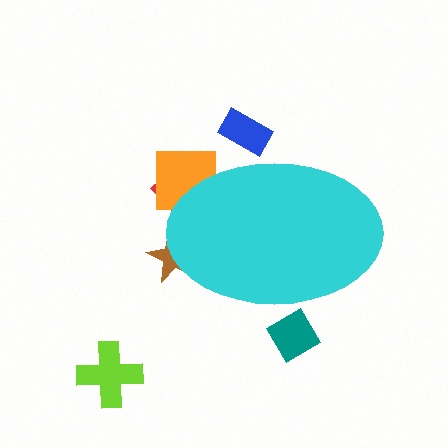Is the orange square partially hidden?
Yes, the orange square is partially hidden behind the cyan ellipse.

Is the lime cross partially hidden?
No, the lime cross is fully visible.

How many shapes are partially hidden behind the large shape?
5 shapes are partially hidden.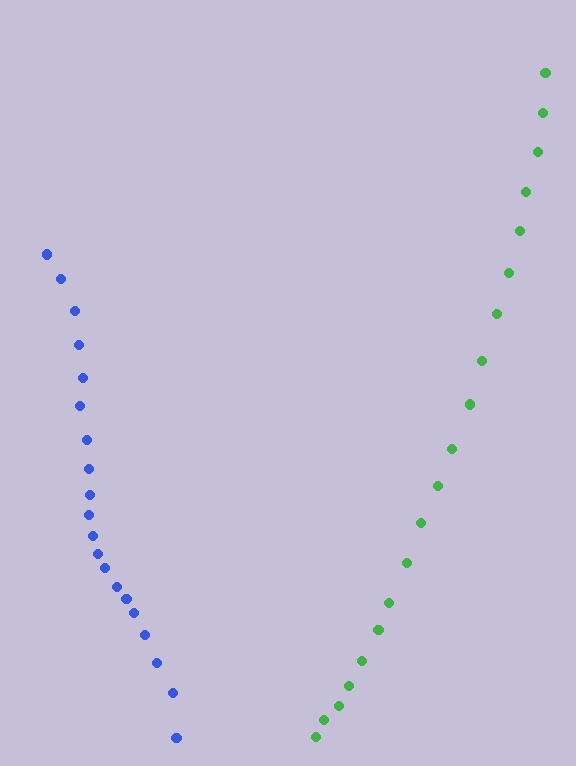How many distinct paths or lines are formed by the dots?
There are 2 distinct paths.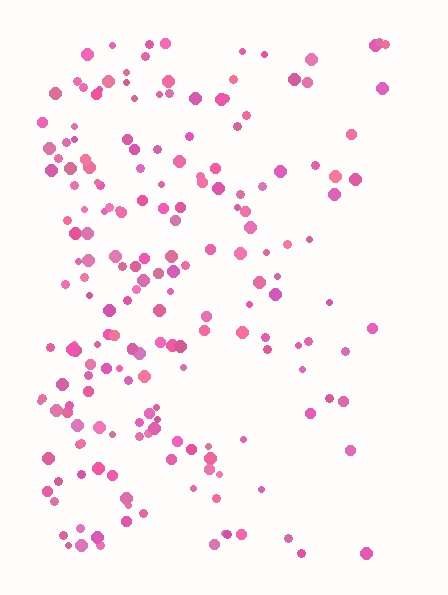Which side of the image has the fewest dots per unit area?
The right.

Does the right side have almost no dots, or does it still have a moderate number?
Still a moderate number, just noticeably fewer than the left.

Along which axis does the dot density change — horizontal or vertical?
Horizontal.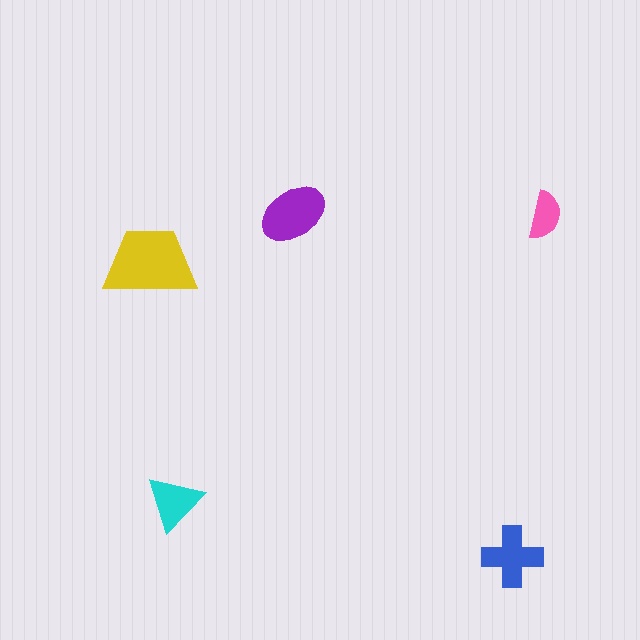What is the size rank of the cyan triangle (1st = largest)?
4th.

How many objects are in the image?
There are 5 objects in the image.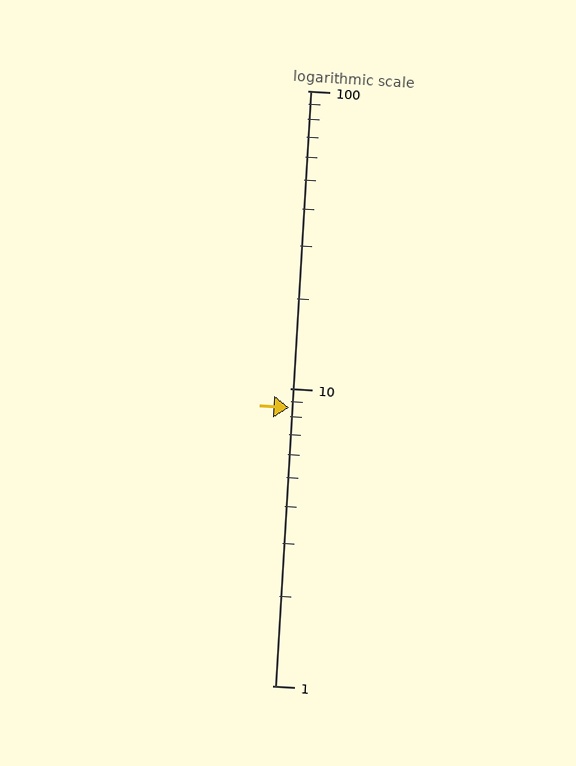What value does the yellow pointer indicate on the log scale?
The pointer indicates approximately 8.6.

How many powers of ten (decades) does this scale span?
The scale spans 2 decades, from 1 to 100.